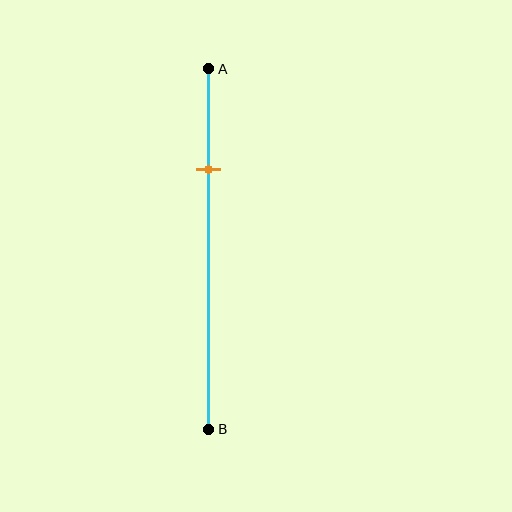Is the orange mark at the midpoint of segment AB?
No, the mark is at about 30% from A, not at the 50% midpoint.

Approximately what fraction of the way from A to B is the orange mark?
The orange mark is approximately 30% of the way from A to B.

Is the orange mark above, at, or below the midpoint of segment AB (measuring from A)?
The orange mark is above the midpoint of segment AB.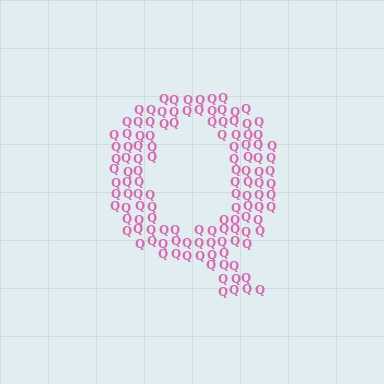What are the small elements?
The small elements are letter Q's.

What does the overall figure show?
The overall figure shows the letter Q.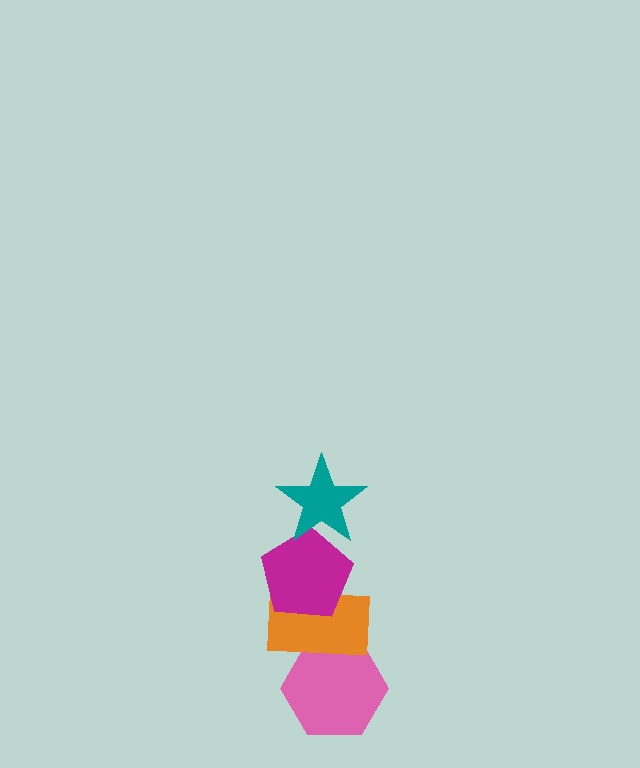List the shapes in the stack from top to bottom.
From top to bottom: the teal star, the magenta pentagon, the orange rectangle, the pink hexagon.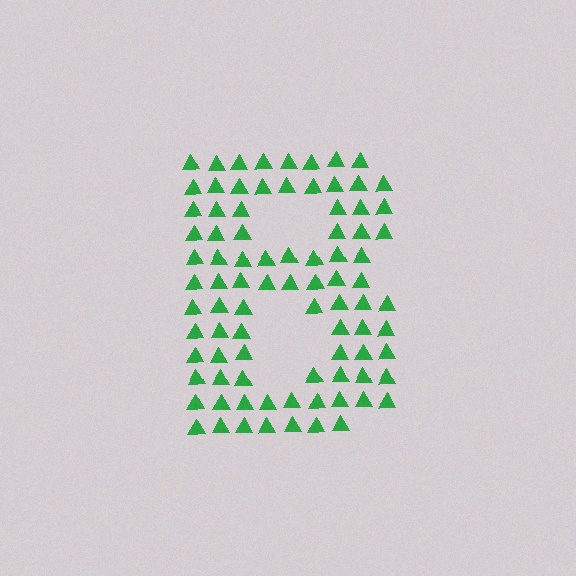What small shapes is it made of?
It is made of small triangles.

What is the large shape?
The large shape is the letter B.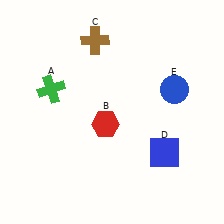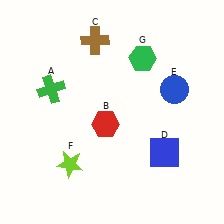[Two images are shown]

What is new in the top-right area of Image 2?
A green hexagon (G) was added in the top-right area of Image 2.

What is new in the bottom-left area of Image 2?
A lime star (F) was added in the bottom-left area of Image 2.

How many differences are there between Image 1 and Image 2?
There are 2 differences between the two images.